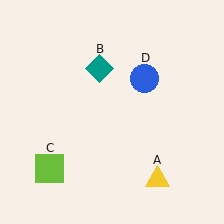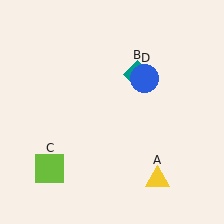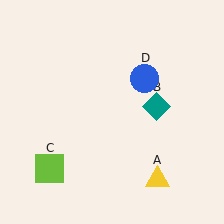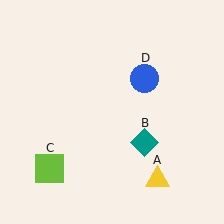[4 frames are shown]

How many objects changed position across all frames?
1 object changed position: teal diamond (object B).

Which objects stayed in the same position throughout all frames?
Yellow triangle (object A) and lime square (object C) and blue circle (object D) remained stationary.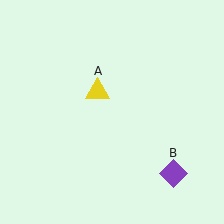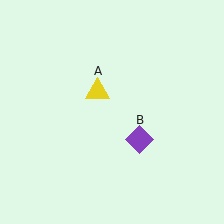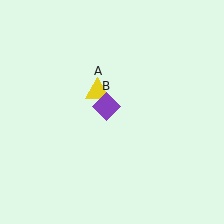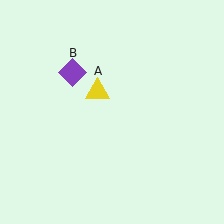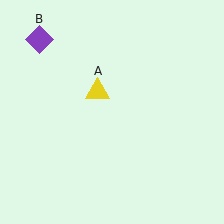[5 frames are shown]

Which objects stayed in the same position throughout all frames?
Yellow triangle (object A) remained stationary.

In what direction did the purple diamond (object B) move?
The purple diamond (object B) moved up and to the left.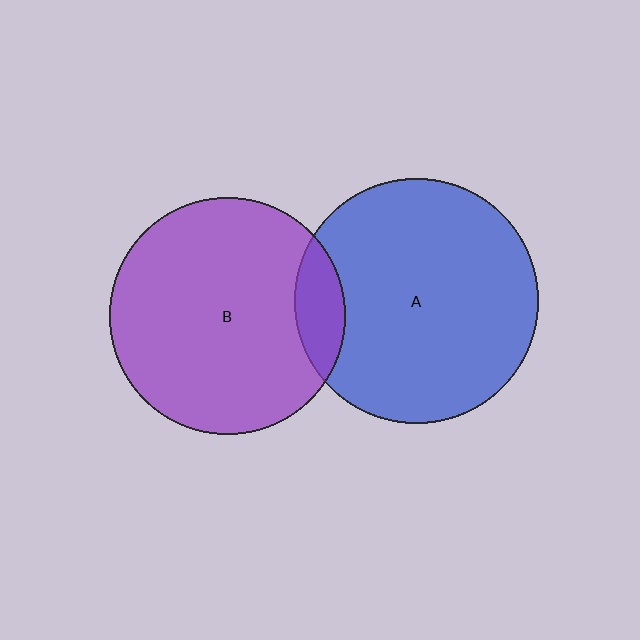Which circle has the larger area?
Circle A (blue).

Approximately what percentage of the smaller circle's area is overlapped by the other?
Approximately 10%.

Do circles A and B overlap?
Yes.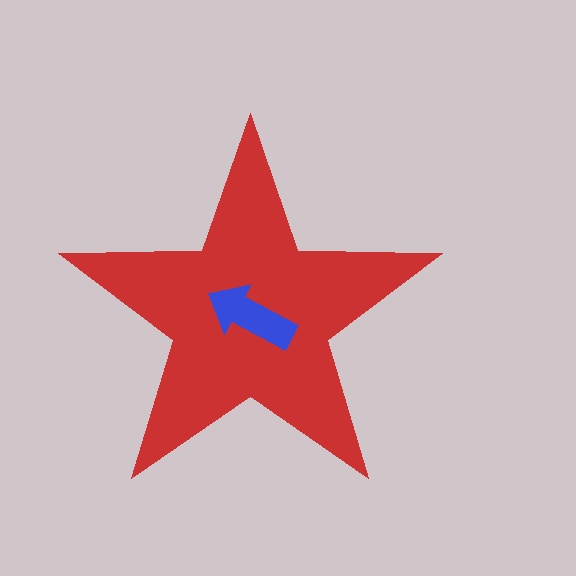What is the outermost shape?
The red star.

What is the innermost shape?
The blue arrow.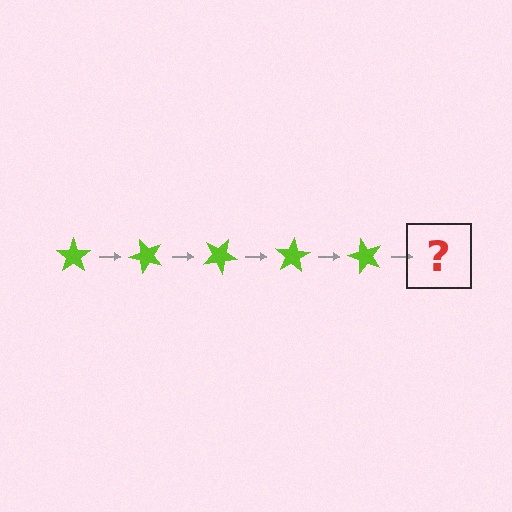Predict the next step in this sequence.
The next step is a lime star rotated 250 degrees.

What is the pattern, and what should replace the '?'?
The pattern is that the star rotates 50 degrees each step. The '?' should be a lime star rotated 250 degrees.